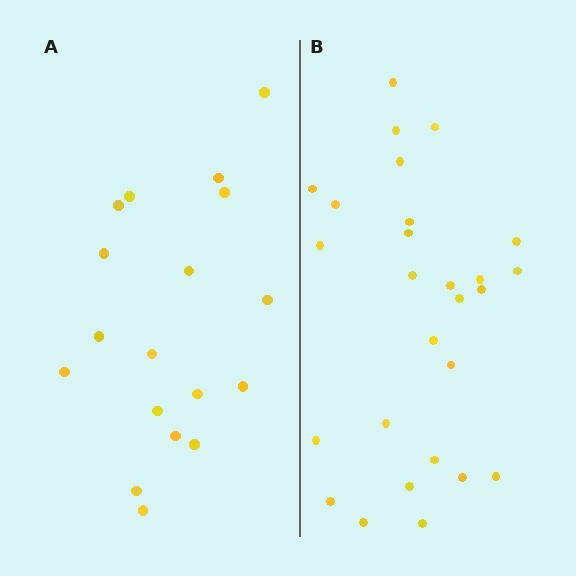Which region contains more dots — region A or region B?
Region B (the right region) has more dots.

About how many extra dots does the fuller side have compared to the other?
Region B has roughly 8 or so more dots than region A.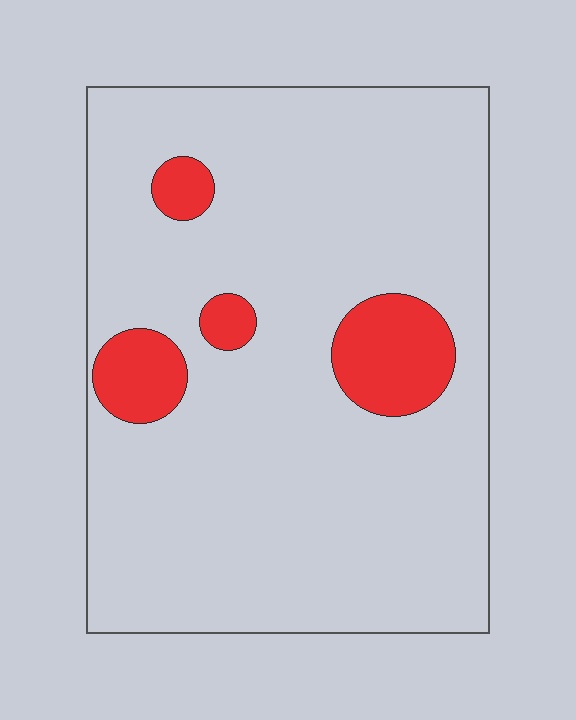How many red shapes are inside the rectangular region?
4.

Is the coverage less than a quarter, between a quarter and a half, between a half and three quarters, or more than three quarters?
Less than a quarter.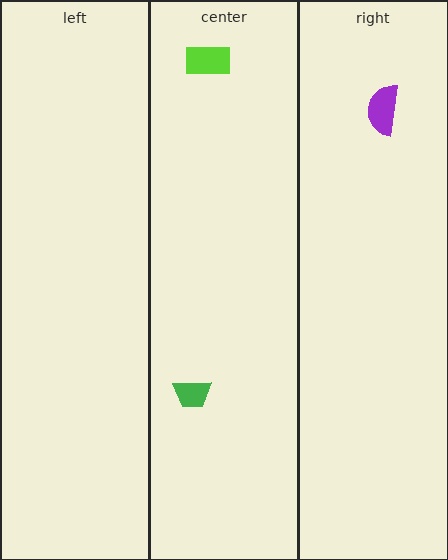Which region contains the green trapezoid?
The center region.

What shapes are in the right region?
The purple semicircle.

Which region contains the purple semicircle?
The right region.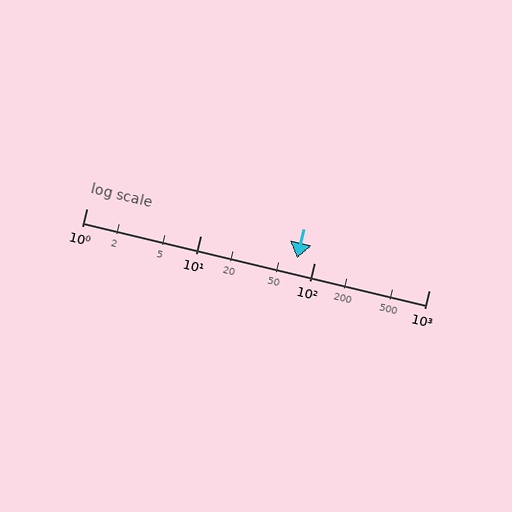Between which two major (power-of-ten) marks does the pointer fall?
The pointer is between 10 and 100.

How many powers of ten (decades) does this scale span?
The scale spans 3 decades, from 1 to 1000.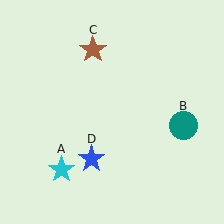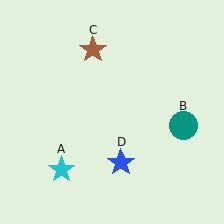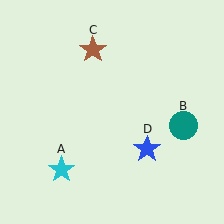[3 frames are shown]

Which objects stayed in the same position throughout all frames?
Cyan star (object A) and teal circle (object B) and brown star (object C) remained stationary.